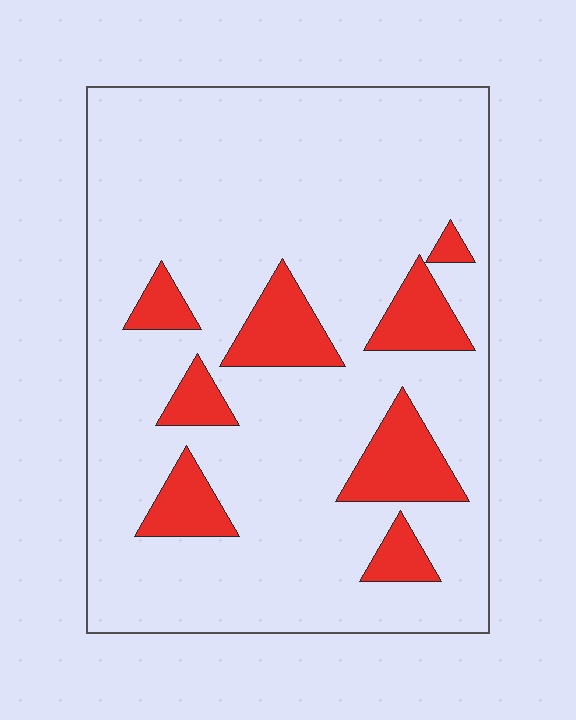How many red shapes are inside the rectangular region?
8.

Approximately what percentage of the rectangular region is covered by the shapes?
Approximately 15%.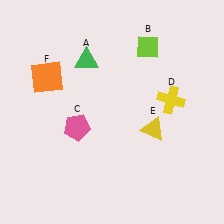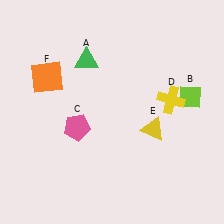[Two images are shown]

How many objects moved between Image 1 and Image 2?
1 object moved between the two images.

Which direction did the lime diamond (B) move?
The lime diamond (B) moved down.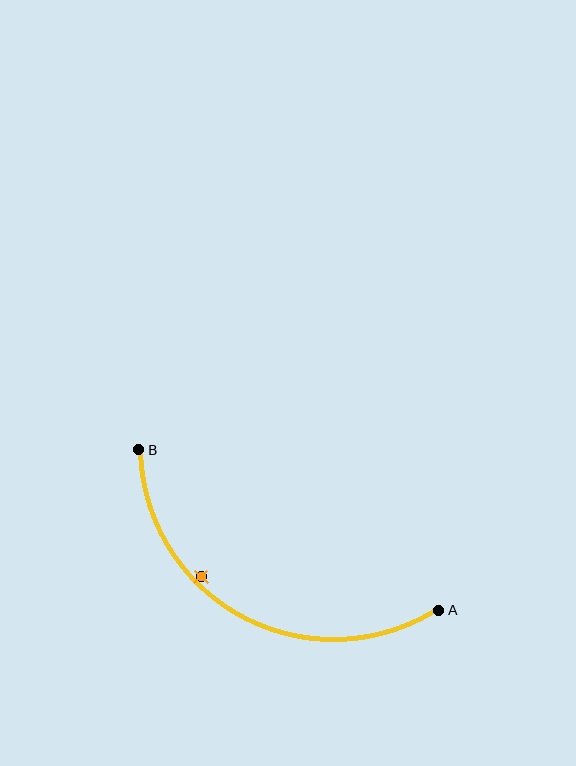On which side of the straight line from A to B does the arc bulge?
The arc bulges below the straight line connecting A and B.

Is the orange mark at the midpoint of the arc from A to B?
No — the orange mark does not lie on the arc at all. It sits slightly inside the curve.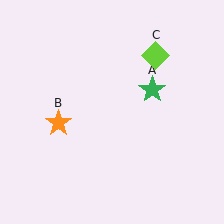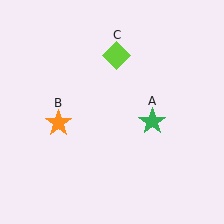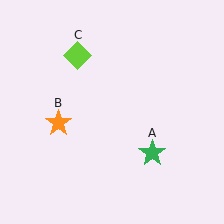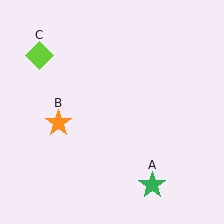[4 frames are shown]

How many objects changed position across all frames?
2 objects changed position: green star (object A), lime diamond (object C).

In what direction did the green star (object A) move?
The green star (object A) moved down.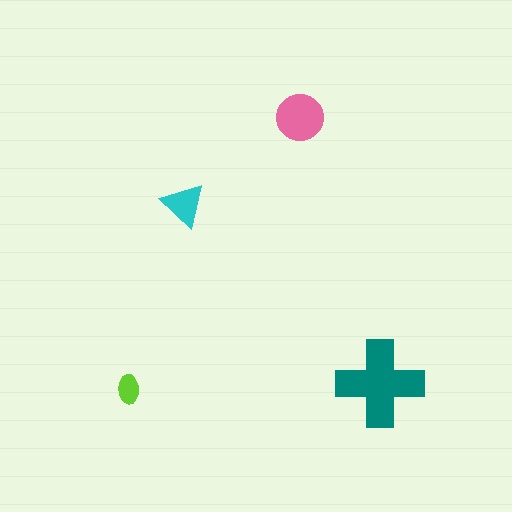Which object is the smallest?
The lime ellipse.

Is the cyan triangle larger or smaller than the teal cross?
Smaller.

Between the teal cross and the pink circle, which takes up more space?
The teal cross.